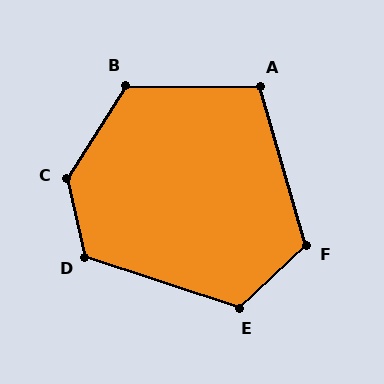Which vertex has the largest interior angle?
C, at approximately 135 degrees.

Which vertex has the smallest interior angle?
A, at approximately 107 degrees.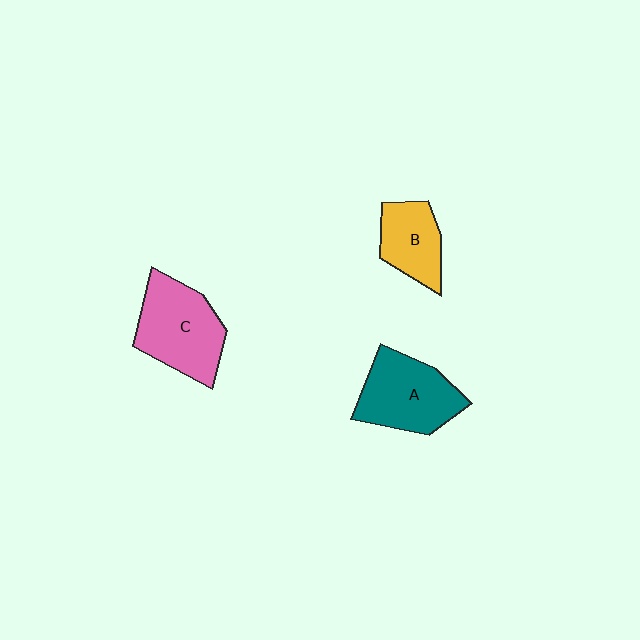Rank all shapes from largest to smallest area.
From largest to smallest: C (pink), A (teal), B (yellow).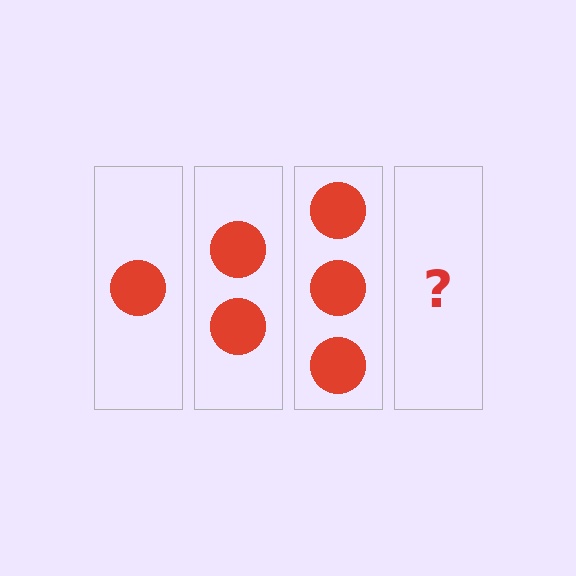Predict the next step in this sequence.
The next step is 4 circles.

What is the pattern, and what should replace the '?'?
The pattern is that each step adds one more circle. The '?' should be 4 circles.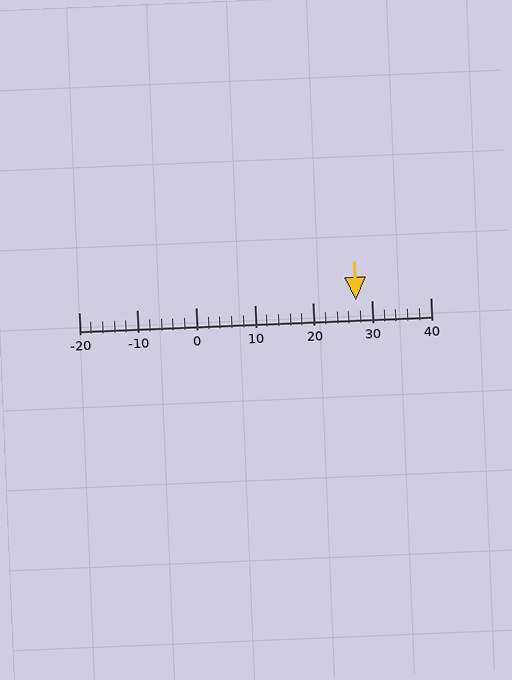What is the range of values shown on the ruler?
The ruler shows values from -20 to 40.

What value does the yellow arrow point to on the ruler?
The yellow arrow points to approximately 27.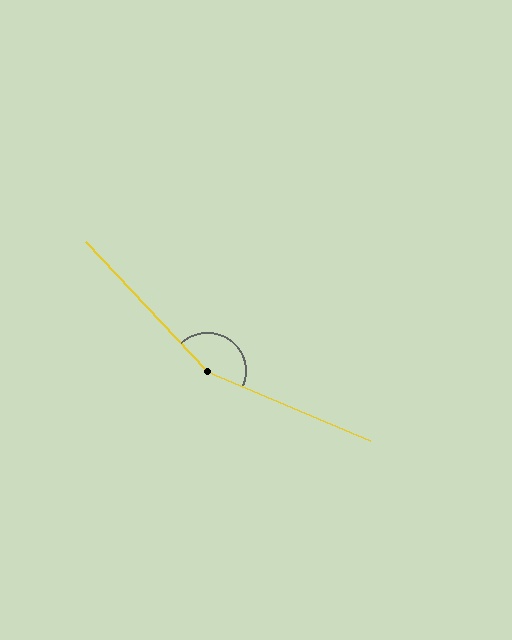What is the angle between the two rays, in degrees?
Approximately 156 degrees.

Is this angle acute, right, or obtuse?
It is obtuse.